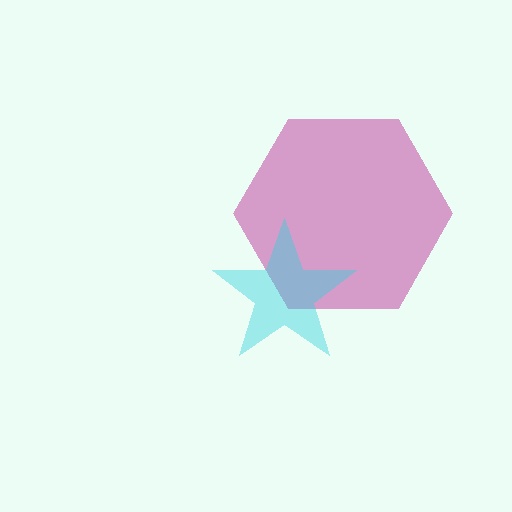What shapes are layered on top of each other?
The layered shapes are: a magenta hexagon, a cyan star.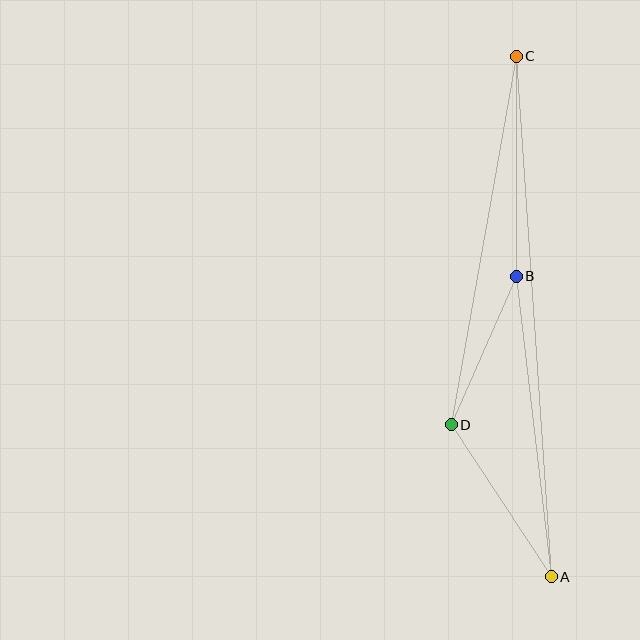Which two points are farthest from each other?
Points A and C are farthest from each other.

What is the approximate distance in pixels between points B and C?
The distance between B and C is approximately 220 pixels.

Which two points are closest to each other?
Points B and D are closest to each other.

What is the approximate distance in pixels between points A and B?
The distance between A and B is approximately 302 pixels.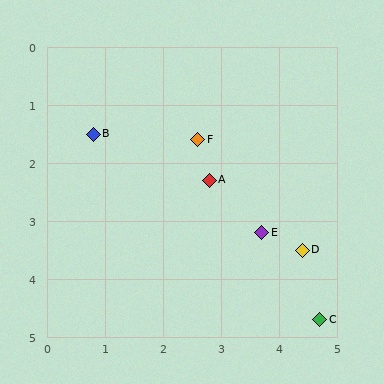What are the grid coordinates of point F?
Point F is at approximately (2.6, 1.6).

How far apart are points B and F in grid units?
Points B and F are about 1.8 grid units apart.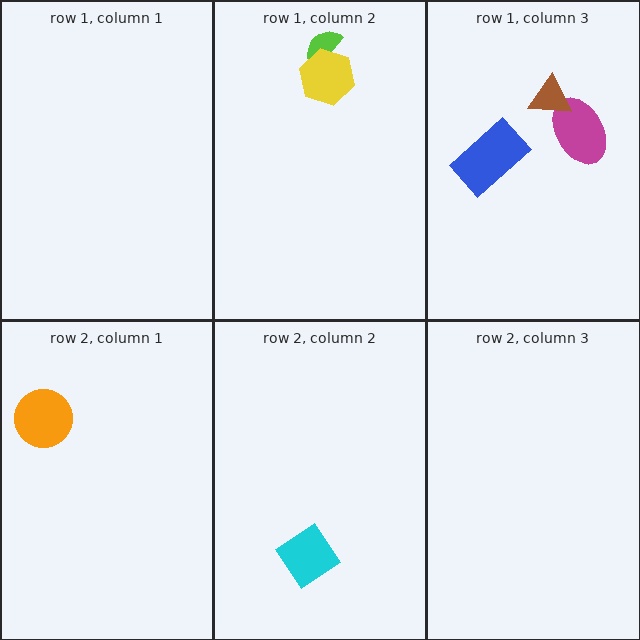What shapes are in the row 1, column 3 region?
The blue rectangle, the magenta ellipse, the brown triangle.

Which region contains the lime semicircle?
The row 1, column 2 region.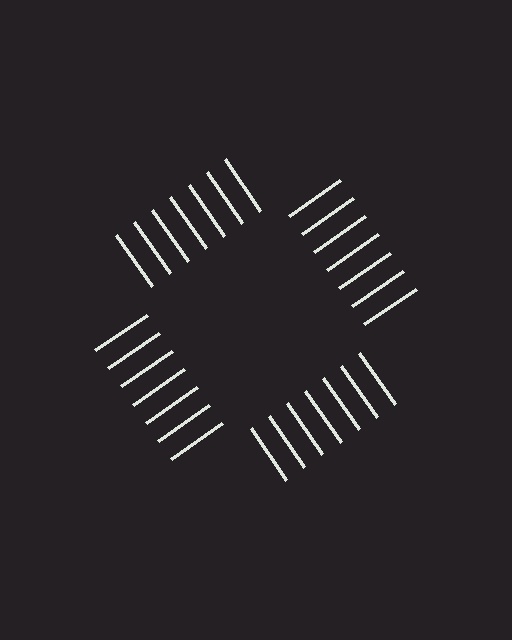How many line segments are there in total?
28 — 7 along each of the 4 edges.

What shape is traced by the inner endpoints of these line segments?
An illusory square — the line segments terminate on its edges but no continuous stroke is drawn.